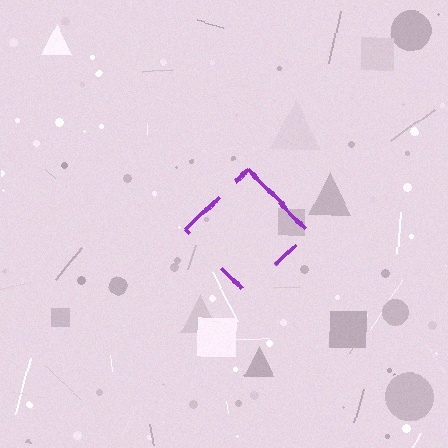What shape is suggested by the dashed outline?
The dashed outline suggests a diamond.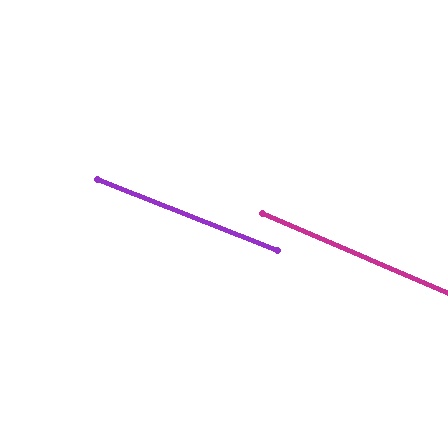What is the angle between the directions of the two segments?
Approximately 2 degrees.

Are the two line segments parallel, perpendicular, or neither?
Parallel — their directions differ by only 1.7°.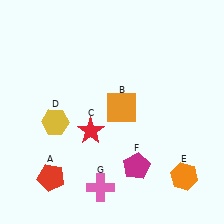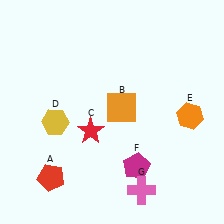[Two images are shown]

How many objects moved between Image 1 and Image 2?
2 objects moved between the two images.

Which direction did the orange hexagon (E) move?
The orange hexagon (E) moved up.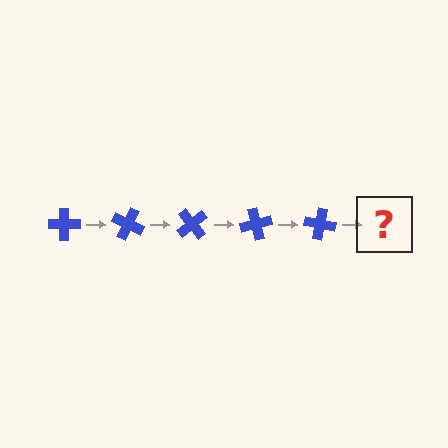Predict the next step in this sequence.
The next step is a blue cross rotated 125 degrees.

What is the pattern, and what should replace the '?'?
The pattern is that the cross rotates 25 degrees each step. The '?' should be a blue cross rotated 125 degrees.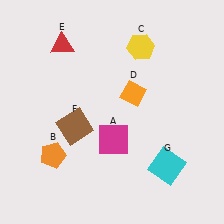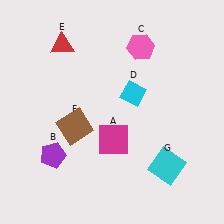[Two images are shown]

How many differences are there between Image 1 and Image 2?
There are 3 differences between the two images.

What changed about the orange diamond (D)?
In Image 1, D is orange. In Image 2, it changed to cyan.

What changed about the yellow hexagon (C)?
In Image 1, C is yellow. In Image 2, it changed to pink.